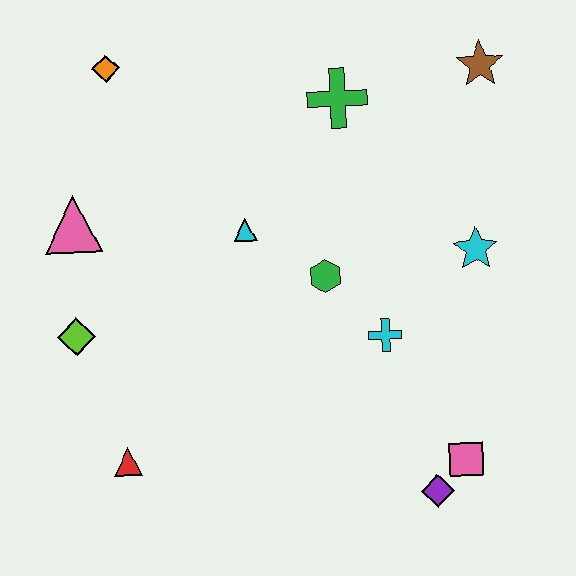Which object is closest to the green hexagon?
The cyan cross is closest to the green hexagon.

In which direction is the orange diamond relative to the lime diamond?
The orange diamond is above the lime diamond.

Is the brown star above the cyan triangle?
Yes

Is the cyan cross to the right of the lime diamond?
Yes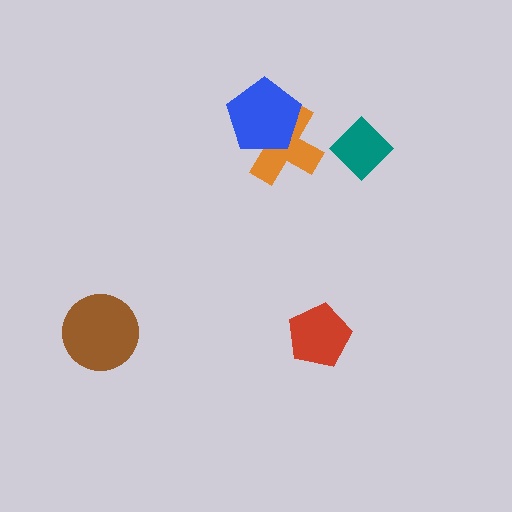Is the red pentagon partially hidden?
No, no other shape covers it.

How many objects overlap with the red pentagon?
0 objects overlap with the red pentagon.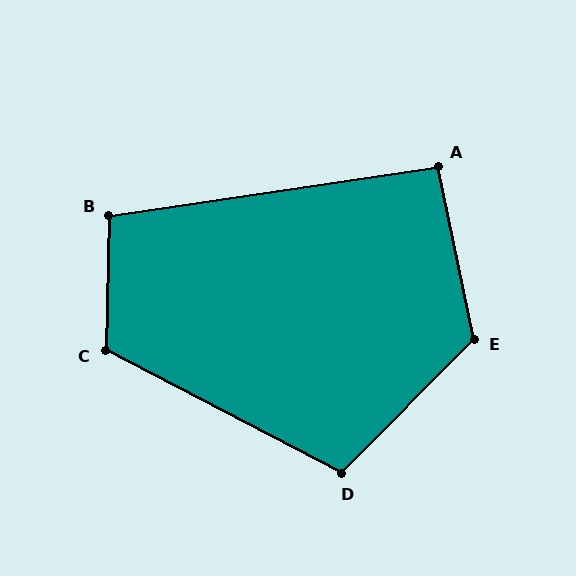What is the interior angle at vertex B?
Approximately 100 degrees (obtuse).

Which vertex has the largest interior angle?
E, at approximately 124 degrees.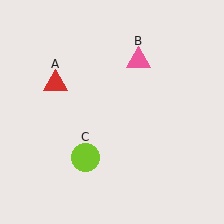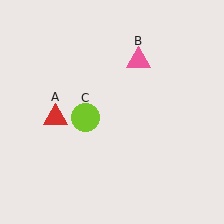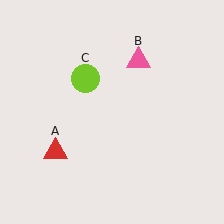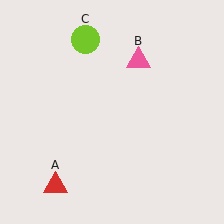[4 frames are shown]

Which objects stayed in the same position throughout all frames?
Pink triangle (object B) remained stationary.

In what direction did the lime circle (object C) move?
The lime circle (object C) moved up.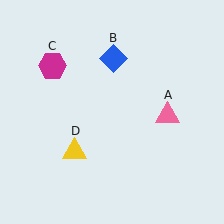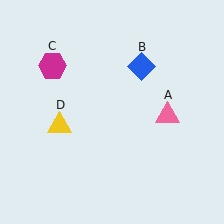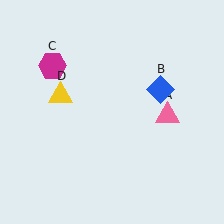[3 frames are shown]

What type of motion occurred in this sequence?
The blue diamond (object B), yellow triangle (object D) rotated clockwise around the center of the scene.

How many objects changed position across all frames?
2 objects changed position: blue diamond (object B), yellow triangle (object D).